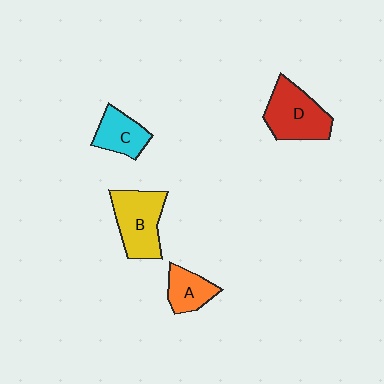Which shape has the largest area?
Shape B (yellow).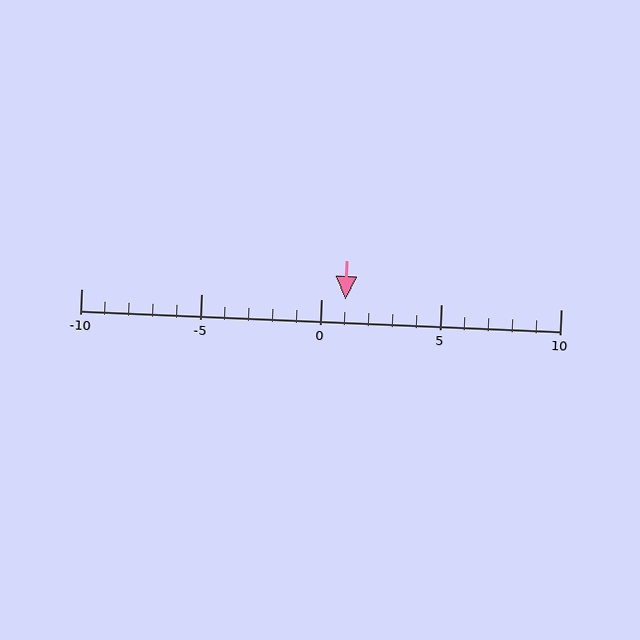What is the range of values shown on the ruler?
The ruler shows values from -10 to 10.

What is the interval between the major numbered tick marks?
The major tick marks are spaced 5 units apart.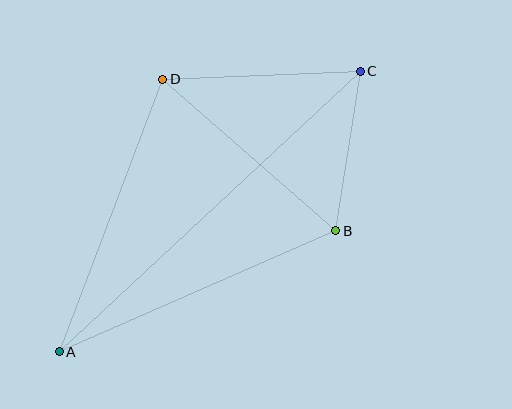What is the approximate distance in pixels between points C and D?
The distance between C and D is approximately 197 pixels.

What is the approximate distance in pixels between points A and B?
The distance between A and B is approximately 302 pixels.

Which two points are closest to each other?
Points B and C are closest to each other.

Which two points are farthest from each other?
Points A and C are farthest from each other.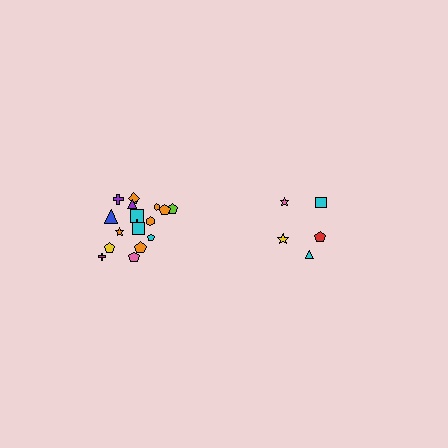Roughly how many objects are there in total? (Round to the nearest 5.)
Roughly 25 objects in total.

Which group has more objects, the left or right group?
The left group.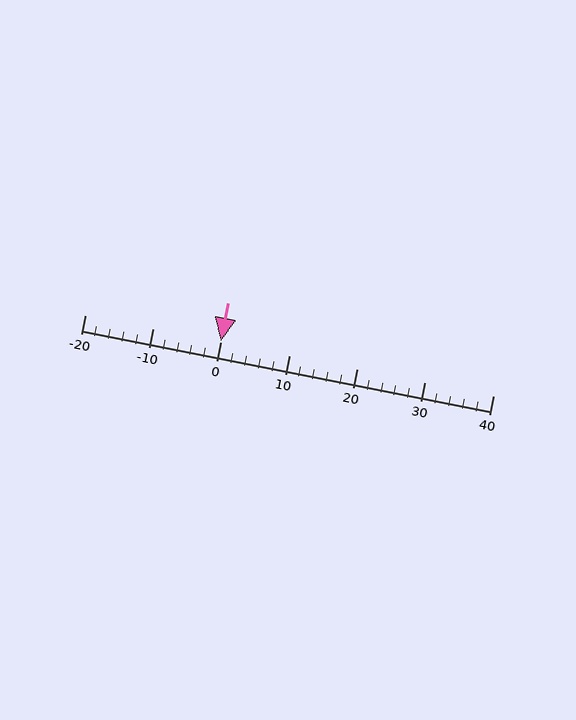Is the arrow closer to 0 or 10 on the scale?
The arrow is closer to 0.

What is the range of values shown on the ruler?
The ruler shows values from -20 to 40.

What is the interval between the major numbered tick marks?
The major tick marks are spaced 10 units apart.